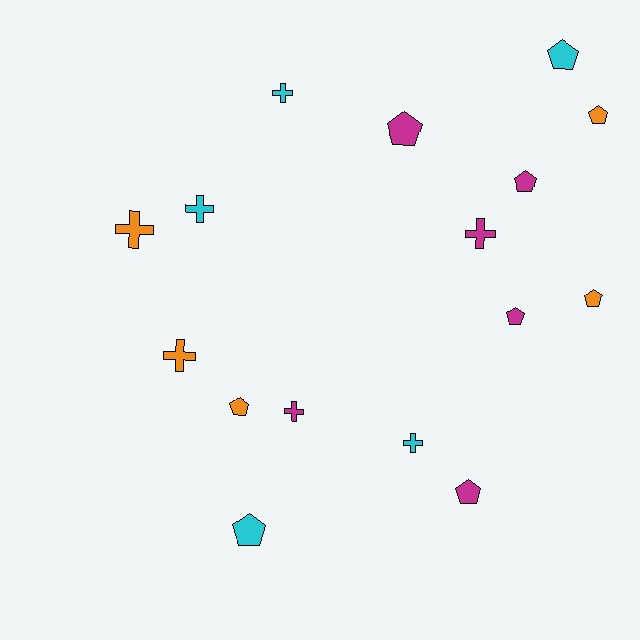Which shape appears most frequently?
Pentagon, with 9 objects.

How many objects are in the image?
There are 16 objects.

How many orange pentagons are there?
There are 3 orange pentagons.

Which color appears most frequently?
Magenta, with 6 objects.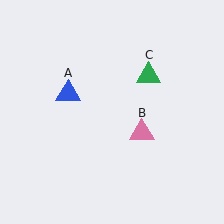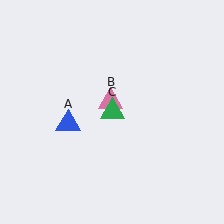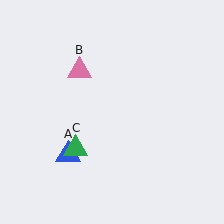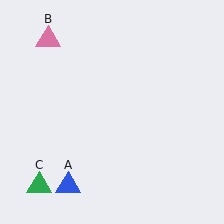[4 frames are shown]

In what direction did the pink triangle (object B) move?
The pink triangle (object B) moved up and to the left.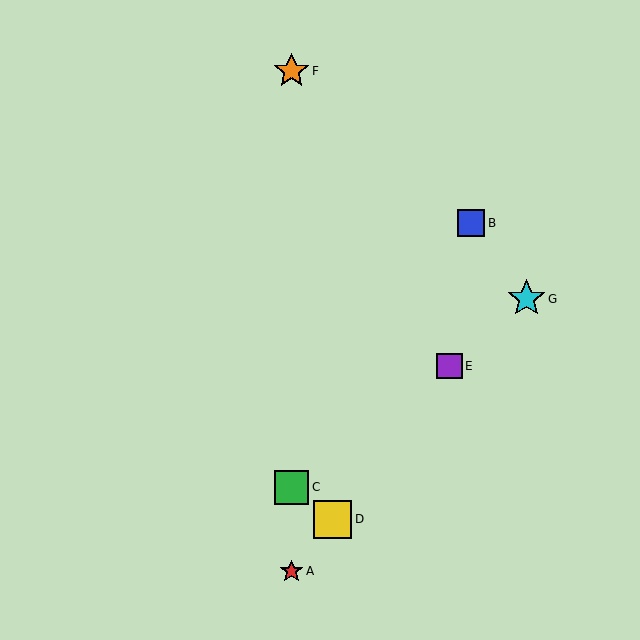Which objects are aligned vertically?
Objects A, C, F are aligned vertically.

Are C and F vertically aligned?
Yes, both are at x≈291.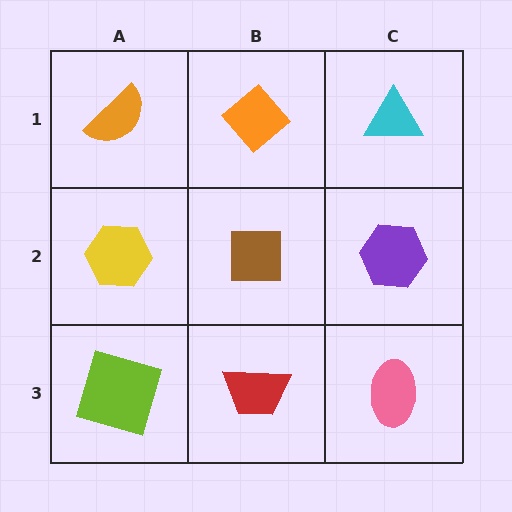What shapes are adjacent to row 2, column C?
A cyan triangle (row 1, column C), a pink ellipse (row 3, column C), a brown square (row 2, column B).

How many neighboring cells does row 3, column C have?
2.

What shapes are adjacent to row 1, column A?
A yellow hexagon (row 2, column A), an orange diamond (row 1, column B).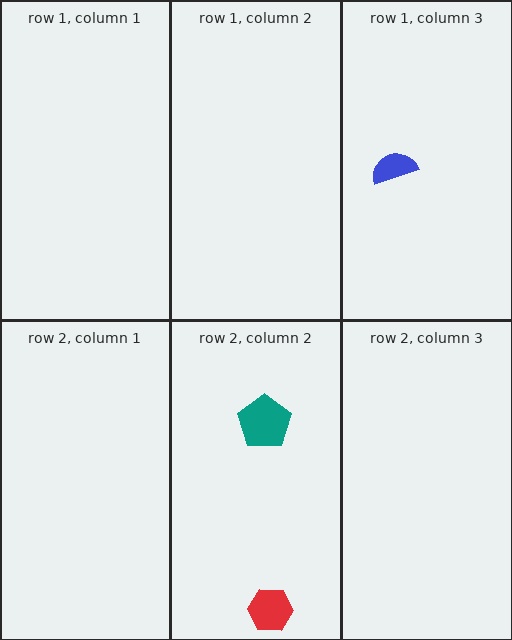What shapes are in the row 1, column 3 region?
The blue semicircle.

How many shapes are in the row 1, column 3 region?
1.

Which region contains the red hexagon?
The row 2, column 2 region.